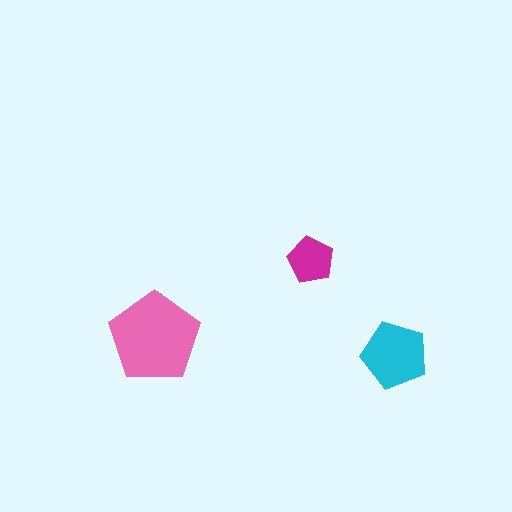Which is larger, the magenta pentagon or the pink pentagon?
The pink one.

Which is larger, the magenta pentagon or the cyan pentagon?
The cyan one.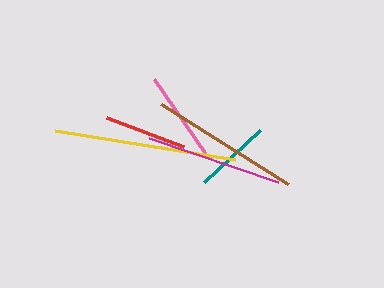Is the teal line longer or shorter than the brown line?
The brown line is longer than the teal line.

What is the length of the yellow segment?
The yellow segment is approximately 183 pixels long.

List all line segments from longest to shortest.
From longest to shortest: yellow, brown, magenta, pink, red, teal.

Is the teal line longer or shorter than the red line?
The red line is longer than the teal line.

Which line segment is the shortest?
The teal line is the shortest at approximately 77 pixels.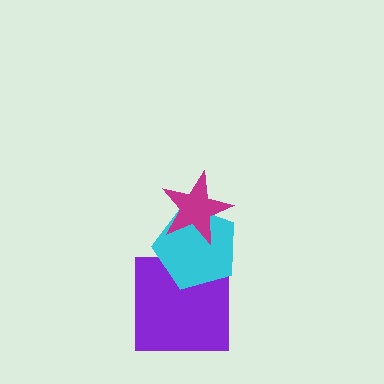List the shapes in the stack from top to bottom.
From top to bottom: the magenta star, the cyan pentagon, the purple square.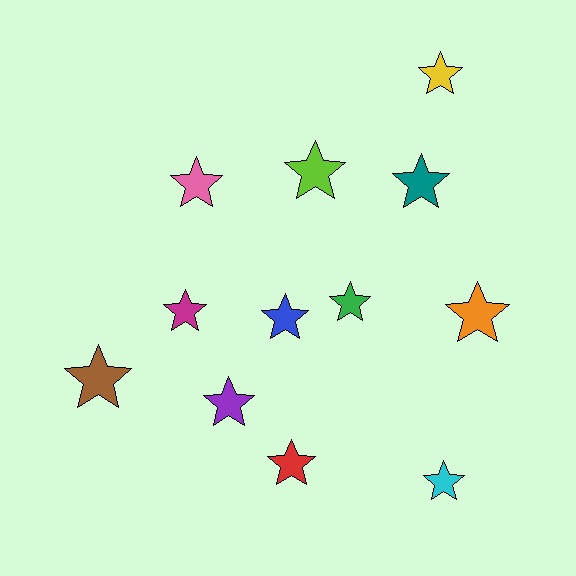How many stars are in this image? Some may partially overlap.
There are 12 stars.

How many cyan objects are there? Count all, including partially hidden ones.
There is 1 cyan object.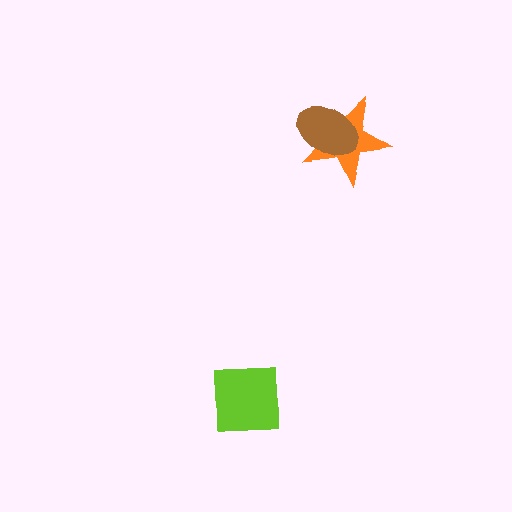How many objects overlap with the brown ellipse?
1 object overlaps with the brown ellipse.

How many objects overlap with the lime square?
0 objects overlap with the lime square.